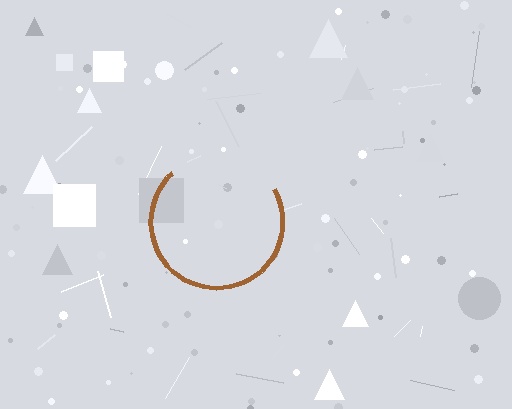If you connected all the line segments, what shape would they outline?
They would outline a circle.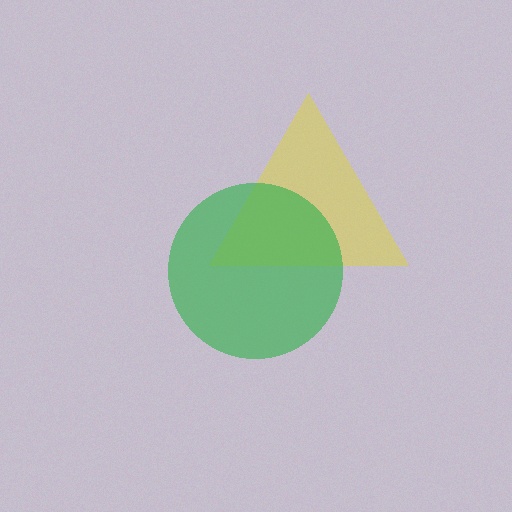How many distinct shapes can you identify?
There are 2 distinct shapes: a yellow triangle, a green circle.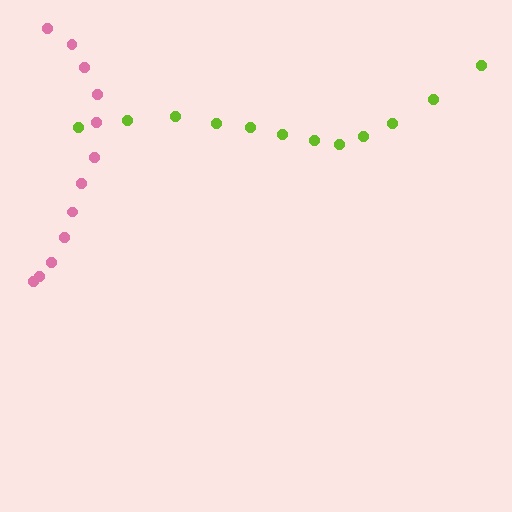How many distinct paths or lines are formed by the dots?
There are 2 distinct paths.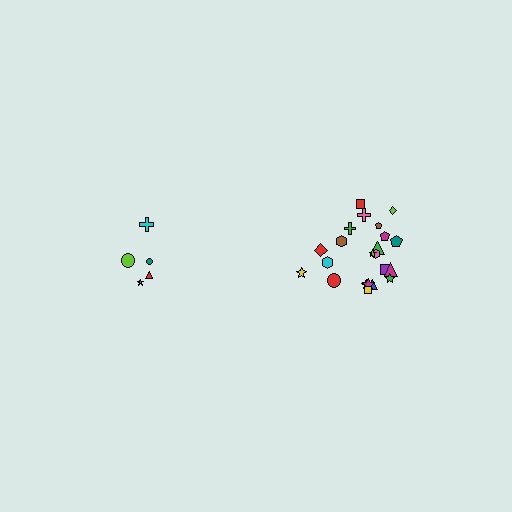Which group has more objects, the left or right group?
The right group.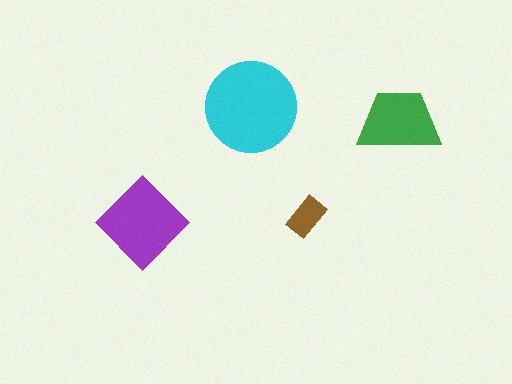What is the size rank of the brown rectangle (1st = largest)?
4th.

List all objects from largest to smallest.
The cyan circle, the purple diamond, the green trapezoid, the brown rectangle.